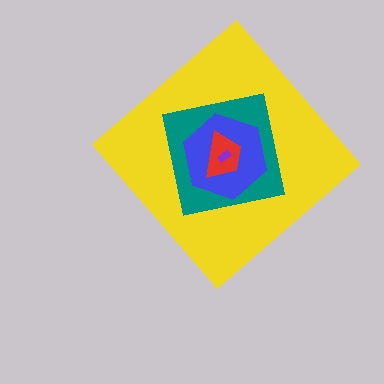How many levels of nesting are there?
5.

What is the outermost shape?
The yellow diamond.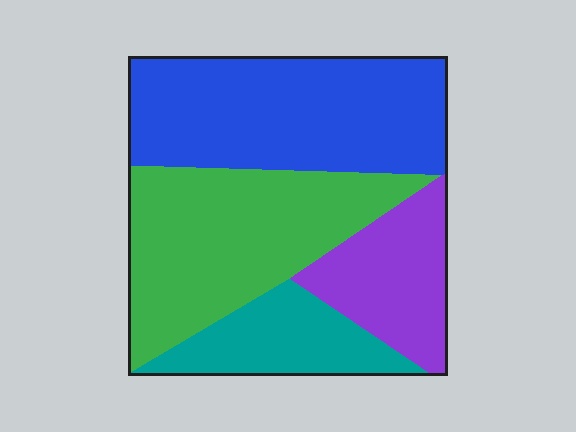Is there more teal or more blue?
Blue.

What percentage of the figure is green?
Green takes up between a quarter and a half of the figure.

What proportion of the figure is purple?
Purple takes up about one sixth (1/6) of the figure.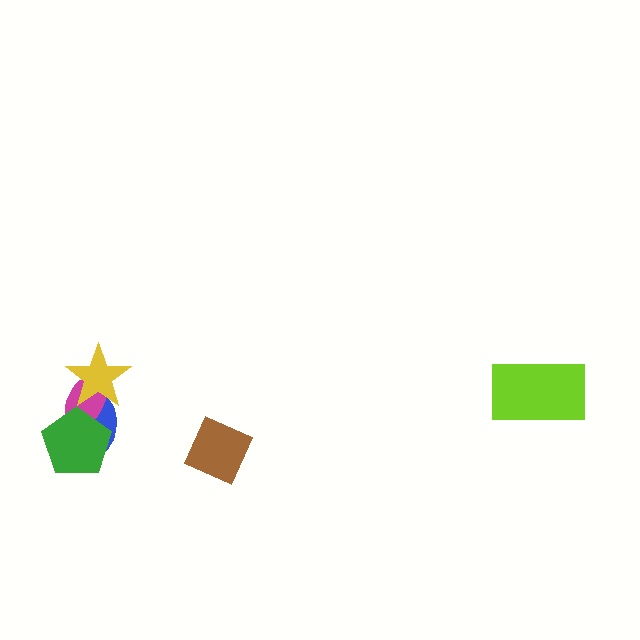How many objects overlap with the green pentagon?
2 objects overlap with the green pentagon.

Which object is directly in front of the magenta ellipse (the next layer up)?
The yellow star is directly in front of the magenta ellipse.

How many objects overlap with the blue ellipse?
3 objects overlap with the blue ellipse.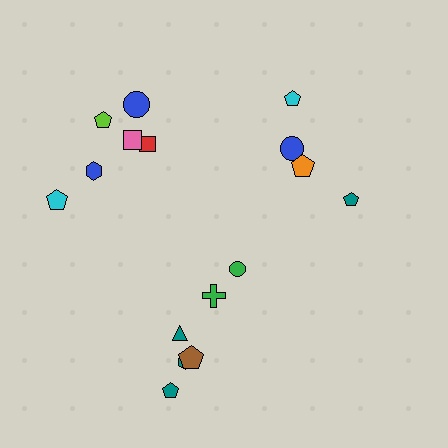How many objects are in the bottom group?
There are 6 objects.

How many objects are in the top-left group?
There are 6 objects.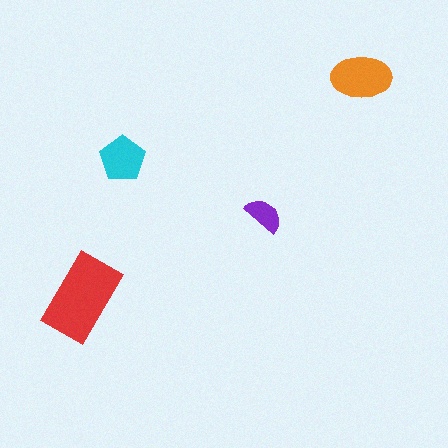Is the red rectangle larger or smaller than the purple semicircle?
Larger.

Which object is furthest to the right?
The orange ellipse is rightmost.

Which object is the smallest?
The purple semicircle.